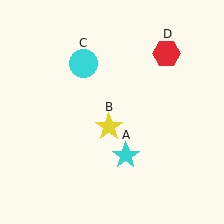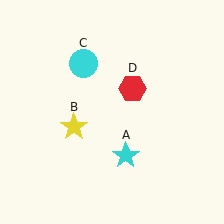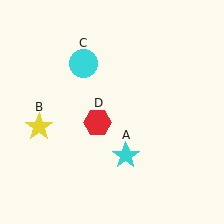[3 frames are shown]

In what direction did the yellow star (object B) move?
The yellow star (object B) moved left.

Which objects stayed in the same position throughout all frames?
Cyan star (object A) and cyan circle (object C) remained stationary.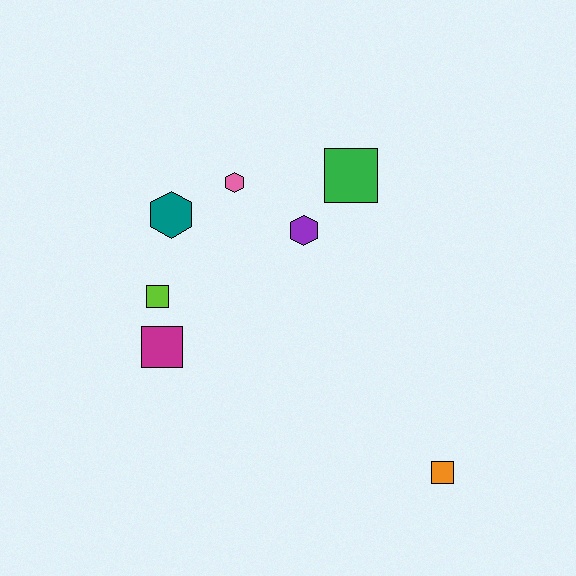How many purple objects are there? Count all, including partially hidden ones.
There is 1 purple object.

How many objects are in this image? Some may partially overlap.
There are 7 objects.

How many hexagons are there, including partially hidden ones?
There are 3 hexagons.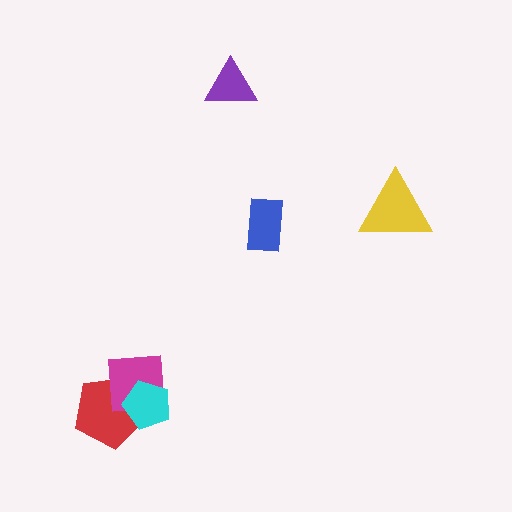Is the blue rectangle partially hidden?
No, no other shape covers it.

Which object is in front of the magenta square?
The cyan pentagon is in front of the magenta square.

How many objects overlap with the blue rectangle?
0 objects overlap with the blue rectangle.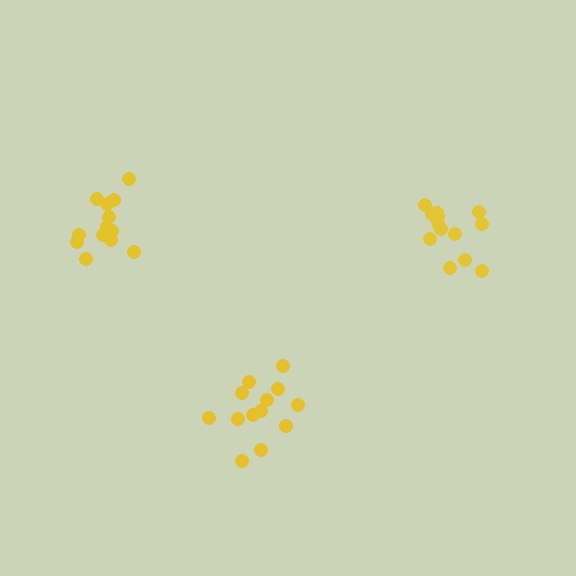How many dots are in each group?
Group 1: 13 dots, Group 2: 14 dots, Group 3: 13 dots (40 total).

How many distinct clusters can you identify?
There are 3 distinct clusters.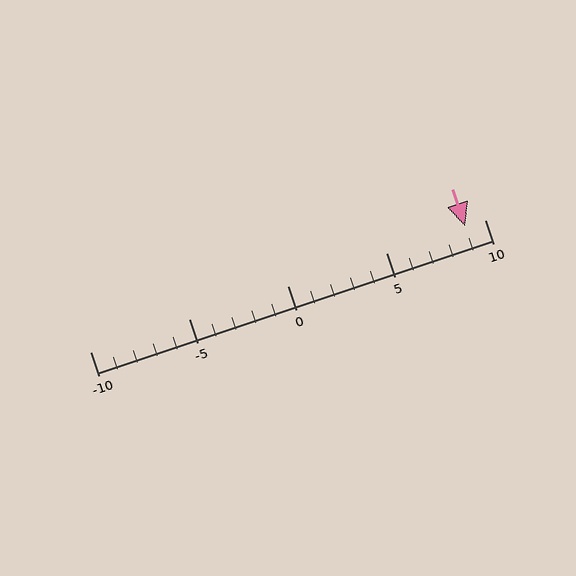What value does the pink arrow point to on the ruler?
The pink arrow points to approximately 9.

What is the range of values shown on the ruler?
The ruler shows values from -10 to 10.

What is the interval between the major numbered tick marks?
The major tick marks are spaced 5 units apart.